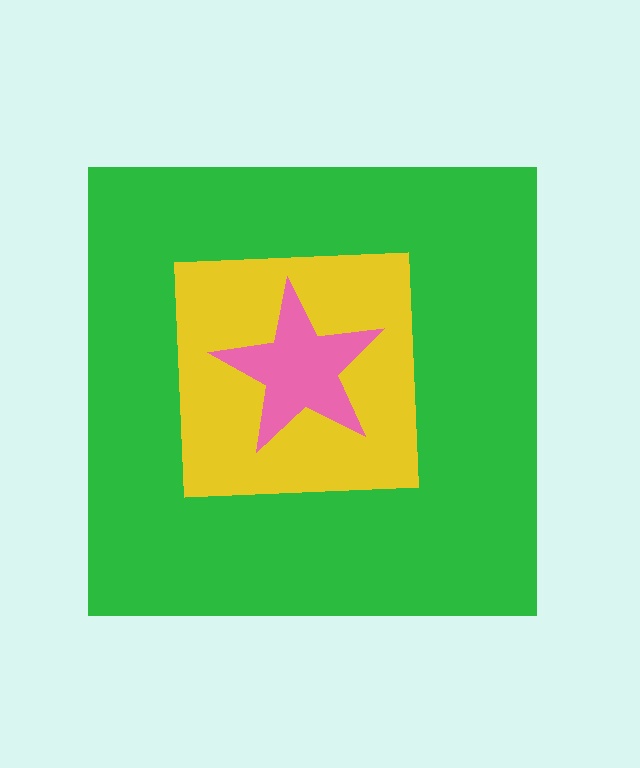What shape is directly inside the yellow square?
The pink star.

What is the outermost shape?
The green square.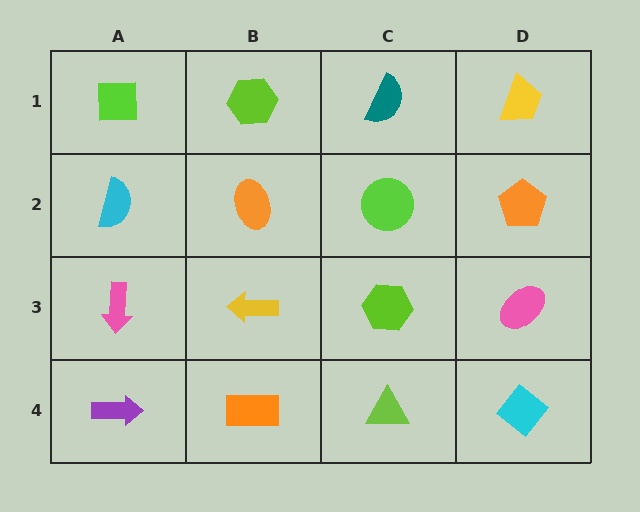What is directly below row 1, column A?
A cyan semicircle.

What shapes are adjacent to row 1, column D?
An orange pentagon (row 2, column D), a teal semicircle (row 1, column C).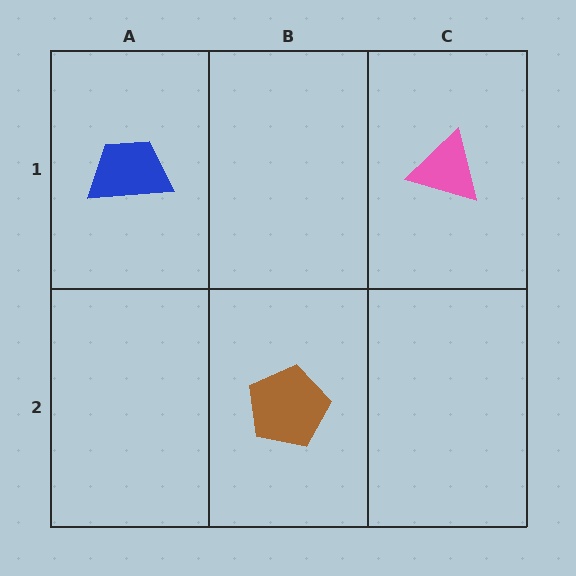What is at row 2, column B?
A brown pentagon.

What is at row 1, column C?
A pink triangle.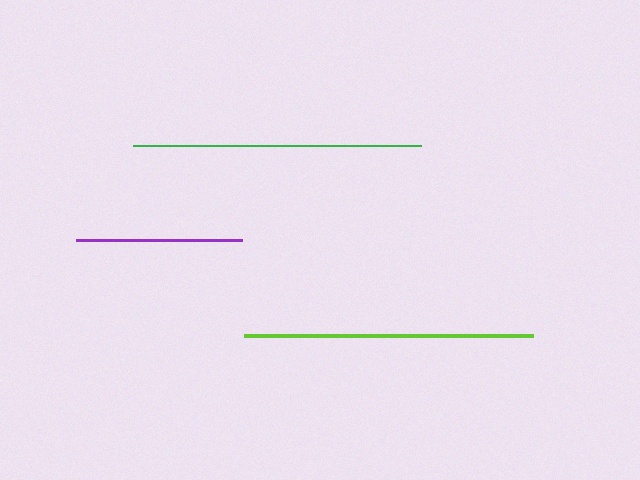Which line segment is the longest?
The lime line is the longest at approximately 289 pixels.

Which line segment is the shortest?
The purple line is the shortest at approximately 166 pixels.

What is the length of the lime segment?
The lime segment is approximately 289 pixels long.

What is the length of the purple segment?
The purple segment is approximately 166 pixels long.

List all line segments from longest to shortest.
From longest to shortest: lime, green, purple.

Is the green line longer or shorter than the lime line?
The lime line is longer than the green line.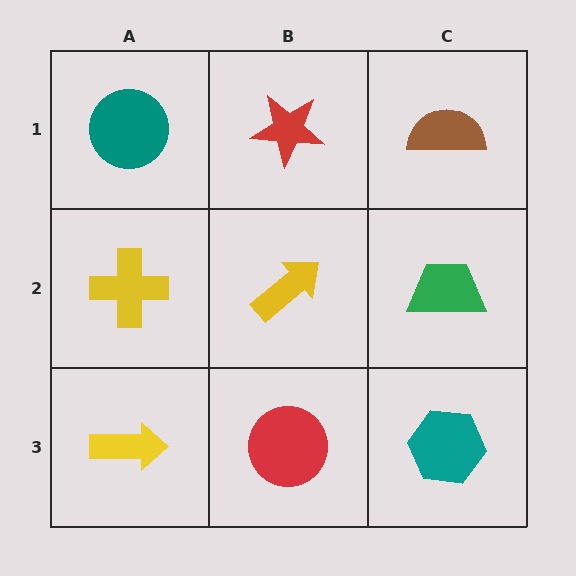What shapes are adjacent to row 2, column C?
A brown semicircle (row 1, column C), a teal hexagon (row 3, column C), a yellow arrow (row 2, column B).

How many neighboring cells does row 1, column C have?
2.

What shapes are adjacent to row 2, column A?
A teal circle (row 1, column A), a yellow arrow (row 3, column A), a yellow arrow (row 2, column B).